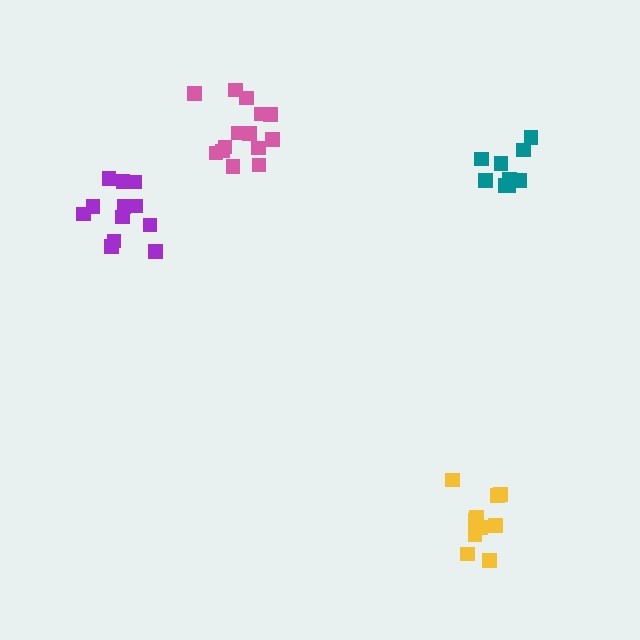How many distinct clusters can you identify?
There are 4 distinct clusters.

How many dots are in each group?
Group 1: 12 dots, Group 2: 10 dots, Group 3: 10 dots, Group 4: 14 dots (46 total).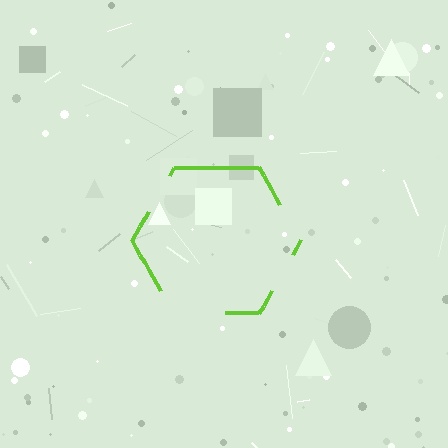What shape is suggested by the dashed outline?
The dashed outline suggests a hexagon.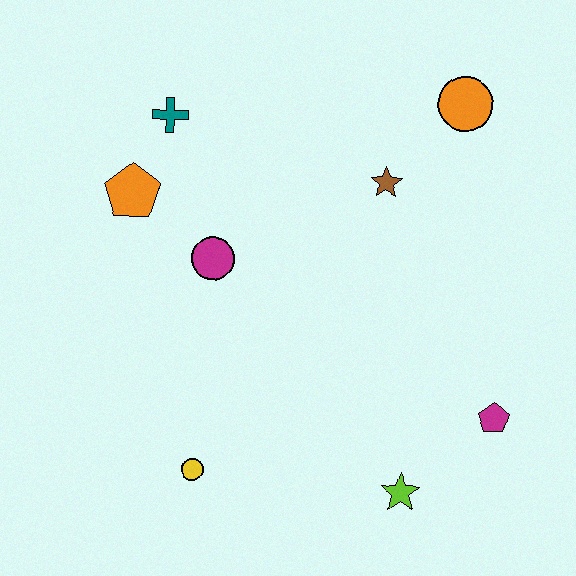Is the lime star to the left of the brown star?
No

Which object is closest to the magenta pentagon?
The lime star is closest to the magenta pentagon.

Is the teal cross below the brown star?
No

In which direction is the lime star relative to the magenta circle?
The lime star is below the magenta circle.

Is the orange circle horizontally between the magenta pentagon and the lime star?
Yes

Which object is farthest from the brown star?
The yellow circle is farthest from the brown star.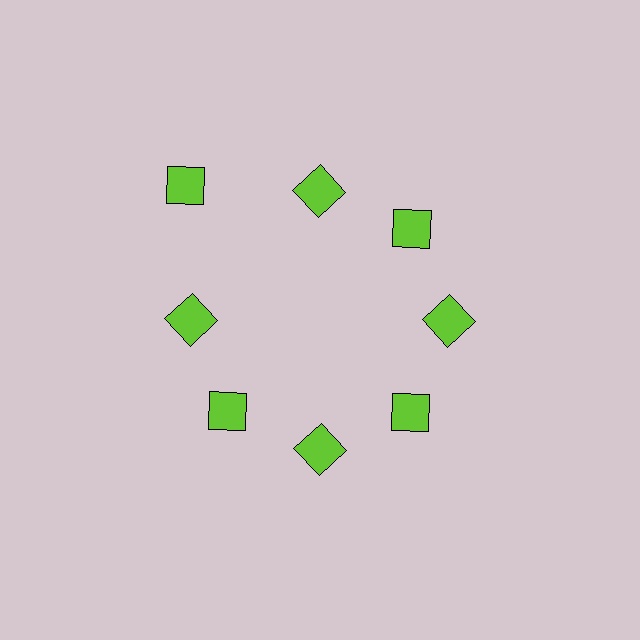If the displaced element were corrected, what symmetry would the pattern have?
It would have 8-fold rotational symmetry — the pattern would map onto itself every 45 degrees.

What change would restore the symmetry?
The symmetry would be restored by moving it inward, back onto the ring so that all 8 squares sit at equal angles and equal distance from the center.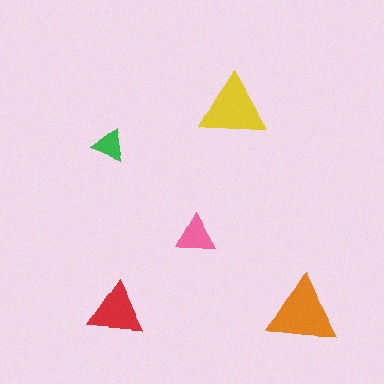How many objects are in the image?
There are 5 objects in the image.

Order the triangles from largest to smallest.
the orange one, the yellow one, the red one, the pink one, the green one.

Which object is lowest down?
The red triangle is bottommost.